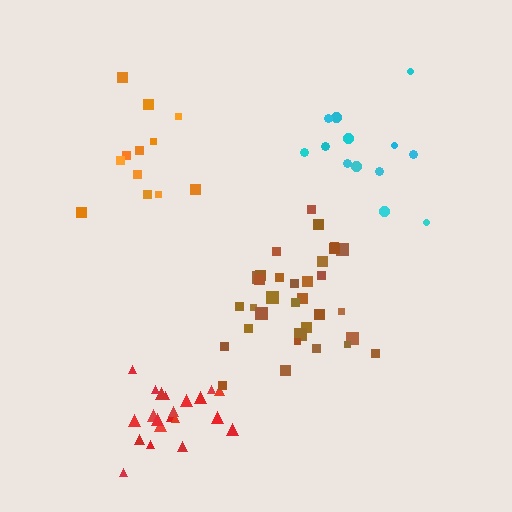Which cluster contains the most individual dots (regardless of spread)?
Brown (34).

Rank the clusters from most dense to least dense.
brown, red, orange, cyan.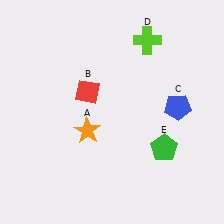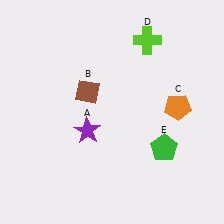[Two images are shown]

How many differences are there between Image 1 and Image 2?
There are 3 differences between the two images.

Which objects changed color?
A changed from orange to purple. B changed from red to brown. C changed from blue to orange.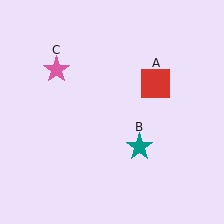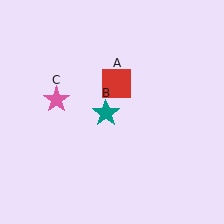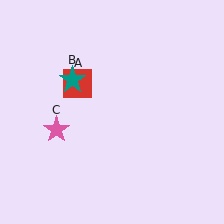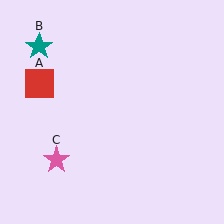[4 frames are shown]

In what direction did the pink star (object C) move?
The pink star (object C) moved down.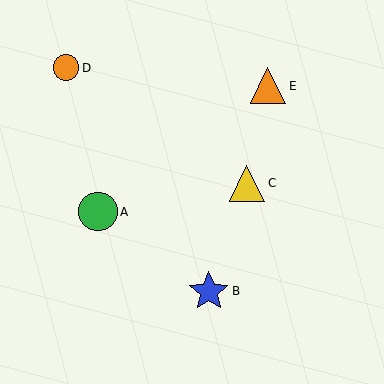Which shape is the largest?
The blue star (labeled B) is the largest.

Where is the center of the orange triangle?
The center of the orange triangle is at (268, 86).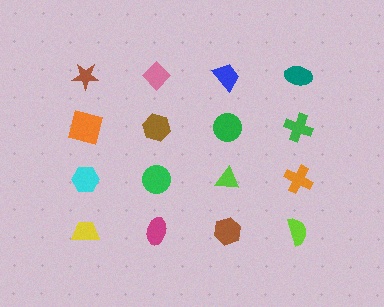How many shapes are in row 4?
4 shapes.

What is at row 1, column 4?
A teal ellipse.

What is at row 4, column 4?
A lime semicircle.